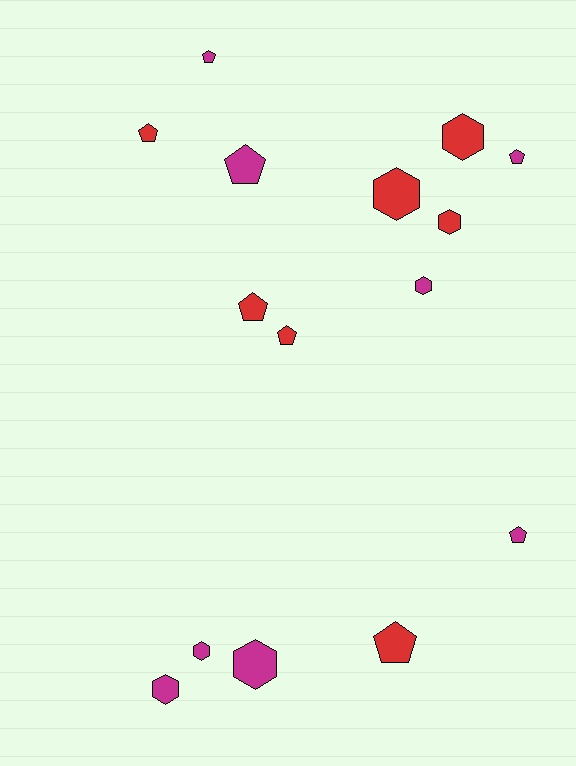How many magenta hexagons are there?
There are 4 magenta hexagons.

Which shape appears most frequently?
Pentagon, with 8 objects.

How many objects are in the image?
There are 15 objects.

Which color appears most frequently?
Magenta, with 8 objects.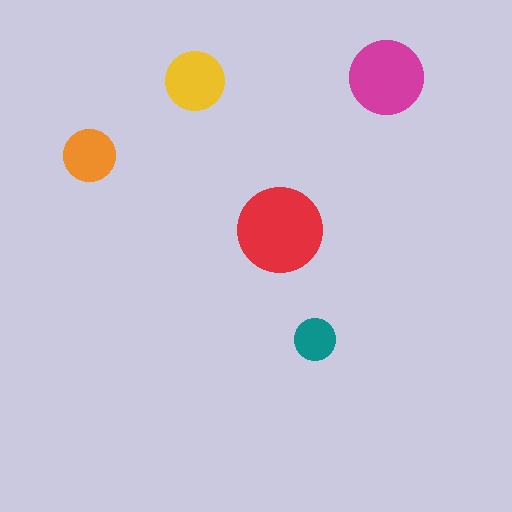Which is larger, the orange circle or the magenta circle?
The magenta one.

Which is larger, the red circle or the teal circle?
The red one.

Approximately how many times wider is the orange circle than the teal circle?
About 1.5 times wider.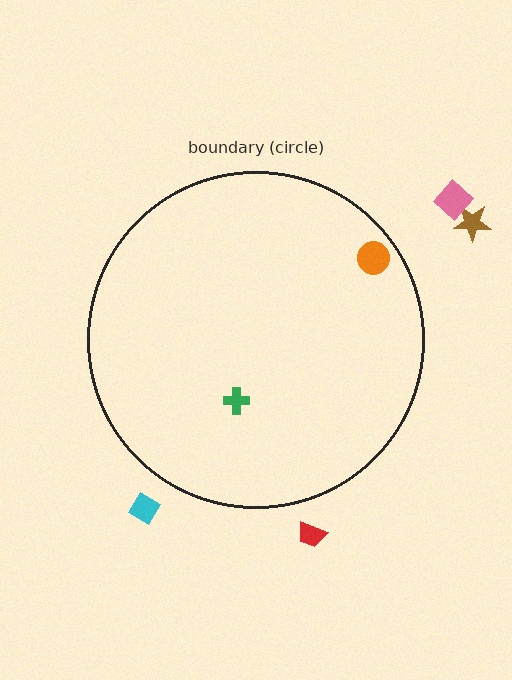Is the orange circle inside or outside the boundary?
Inside.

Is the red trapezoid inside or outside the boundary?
Outside.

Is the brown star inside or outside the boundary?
Outside.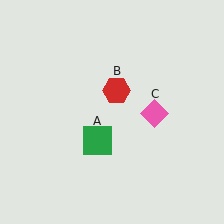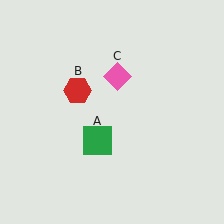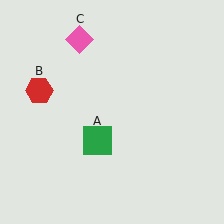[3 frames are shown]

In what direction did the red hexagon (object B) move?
The red hexagon (object B) moved left.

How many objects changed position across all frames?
2 objects changed position: red hexagon (object B), pink diamond (object C).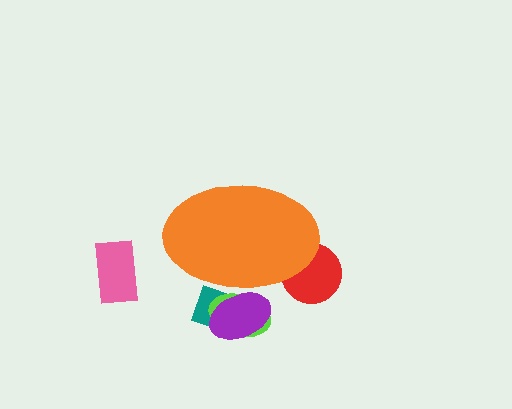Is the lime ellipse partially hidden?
Yes, the lime ellipse is partially hidden behind the orange ellipse.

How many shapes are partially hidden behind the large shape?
4 shapes are partially hidden.